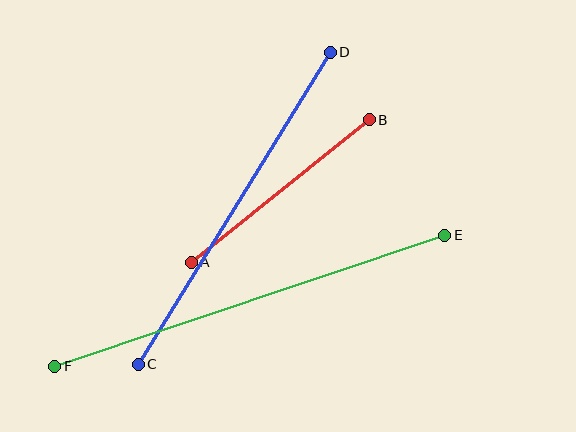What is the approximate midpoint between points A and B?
The midpoint is at approximately (280, 191) pixels.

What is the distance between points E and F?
The distance is approximately 411 pixels.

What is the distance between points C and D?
The distance is approximately 366 pixels.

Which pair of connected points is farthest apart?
Points E and F are farthest apart.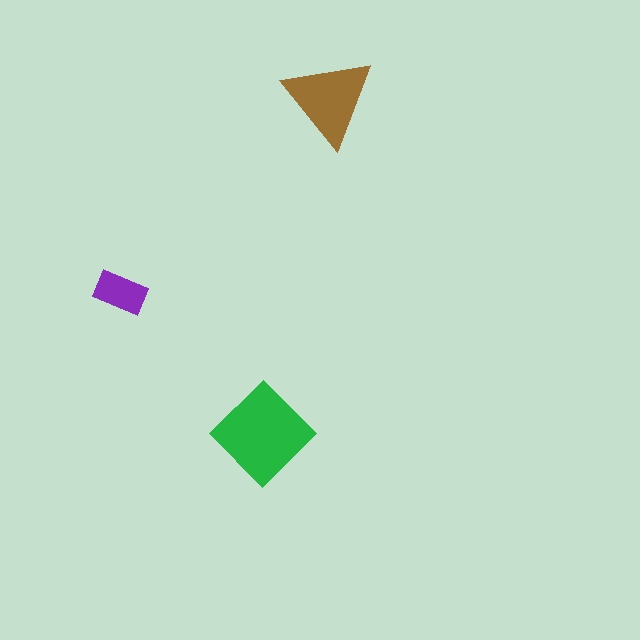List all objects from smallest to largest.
The purple rectangle, the brown triangle, the green diamond.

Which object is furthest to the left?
The purple rectangle is leftmost.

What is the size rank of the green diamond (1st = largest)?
1st.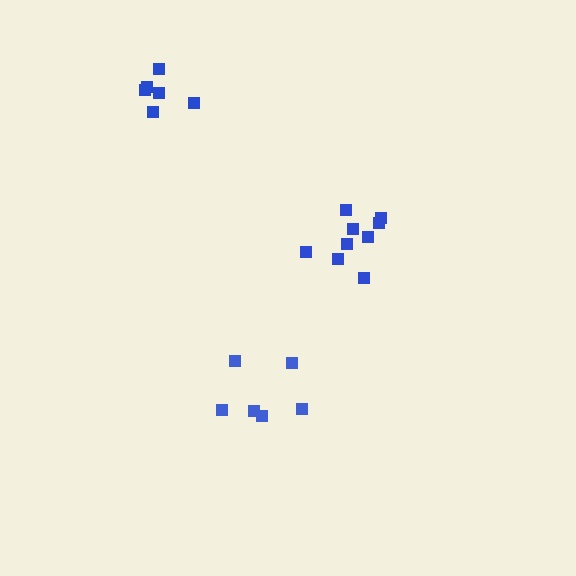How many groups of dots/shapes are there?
There are 3 groups.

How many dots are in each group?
Group 1: 6 dots, Group 2: 9 dots, Group 3: 6 dots (21 total).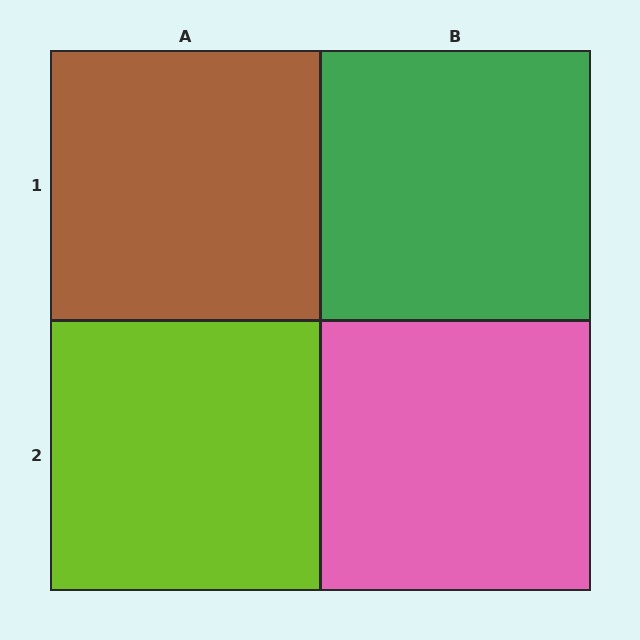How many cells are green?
1 cell is green.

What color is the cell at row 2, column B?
Pink.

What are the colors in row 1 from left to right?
Brown, green.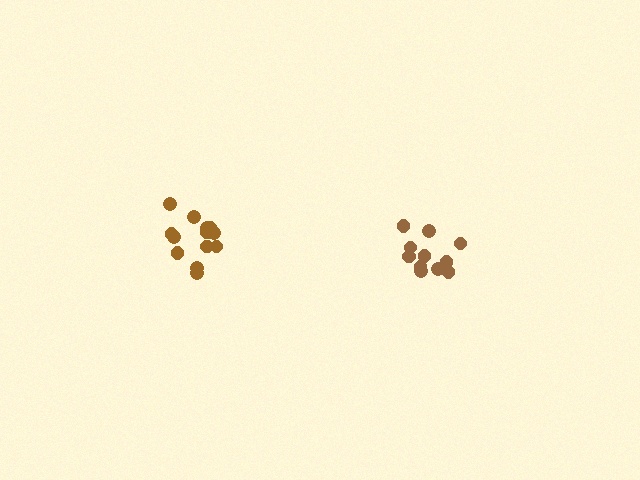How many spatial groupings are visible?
There are 2 spatial groupings.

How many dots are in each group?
Group 1: 11 dots, Group 2: 13 dots (24 total).